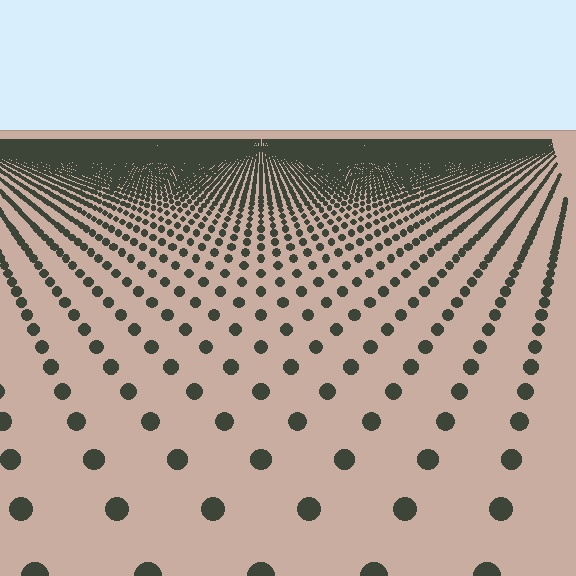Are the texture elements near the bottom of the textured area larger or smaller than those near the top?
Larger. Near the bottom, elements are closer to the viewer and appear at a bigger on-screen size.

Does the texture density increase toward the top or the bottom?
Density increases toward the top.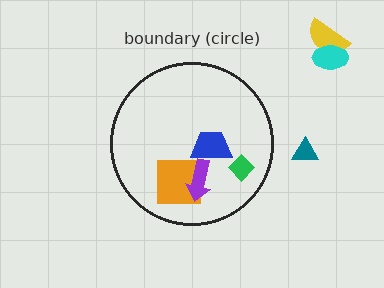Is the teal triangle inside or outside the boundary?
Outside.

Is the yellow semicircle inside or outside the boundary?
Outside.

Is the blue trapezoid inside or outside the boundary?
Inside.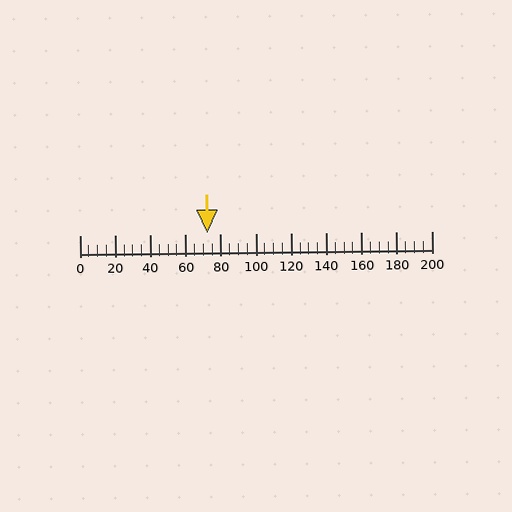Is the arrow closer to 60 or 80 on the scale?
The arrow is closer to 80.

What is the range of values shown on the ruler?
The ruler shows values from 0 to 200.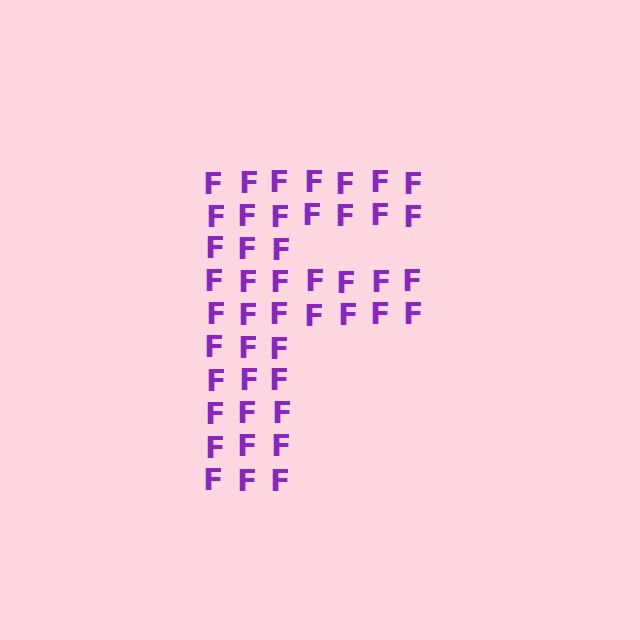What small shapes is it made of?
It is made of small letter F's.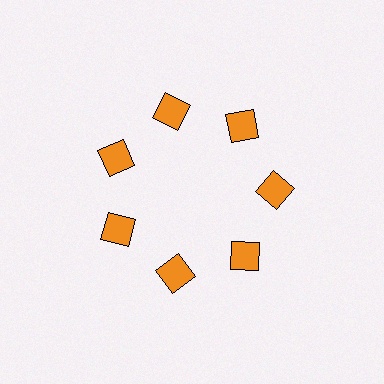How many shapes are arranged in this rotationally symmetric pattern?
There are 7 shapes, arranged in 7 groups of 1.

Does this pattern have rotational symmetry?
Yes, this pattern has 7-fold rotational symmetry. It looks the same after rotating 51 degrees around the center.